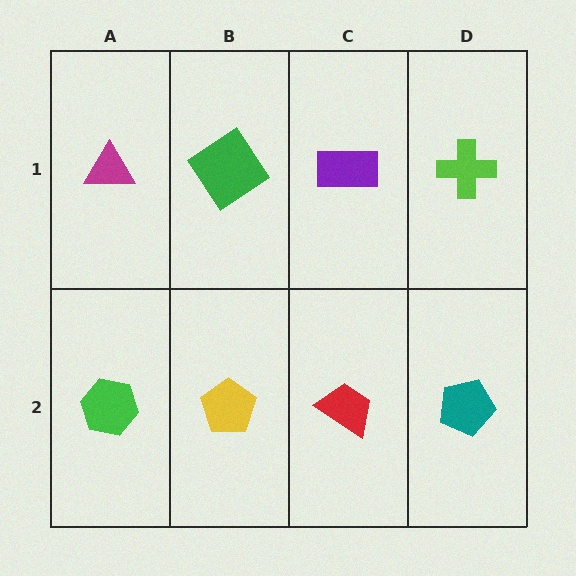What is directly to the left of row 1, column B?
A magenta triangle.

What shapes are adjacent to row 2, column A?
A magenta triangle (row 1, column A), a yellow pentagon (row 2, column B).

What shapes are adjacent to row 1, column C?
A red trapezoid (row 2, column C), a green diamond (row 1, column B), a lime cross (row 1, column D).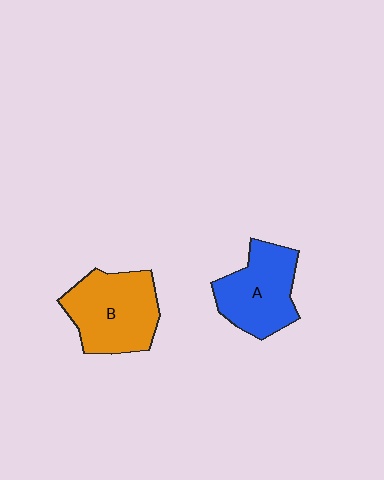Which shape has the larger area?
Shape B (orange).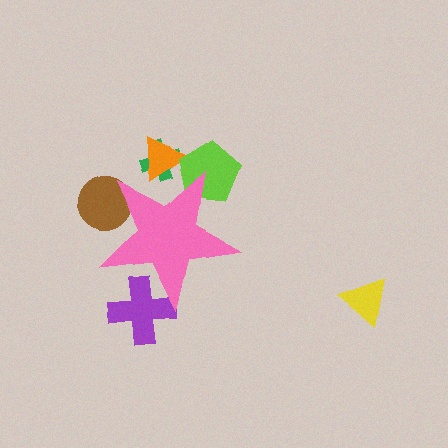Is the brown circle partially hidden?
Yes, the brown circle is partially hidden behind the pink star.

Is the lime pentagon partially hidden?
Yes, the lime pentagon is partially hidden behind the pink star.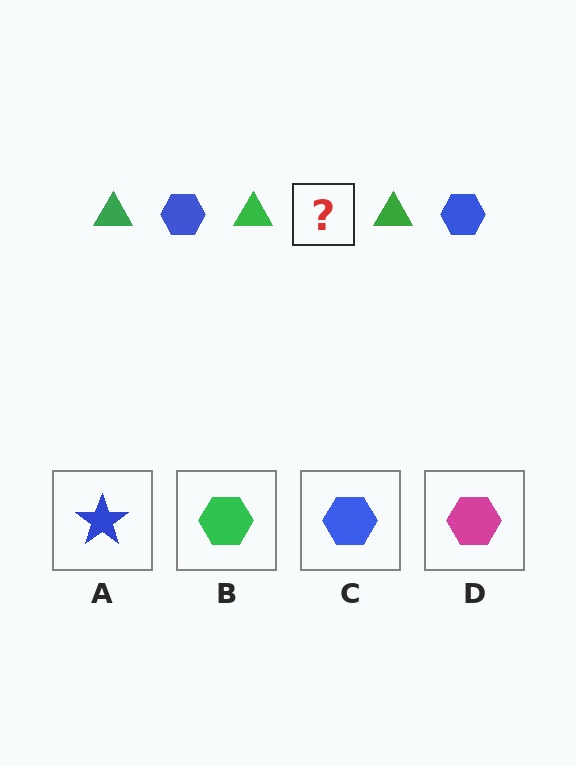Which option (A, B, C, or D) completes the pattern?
C.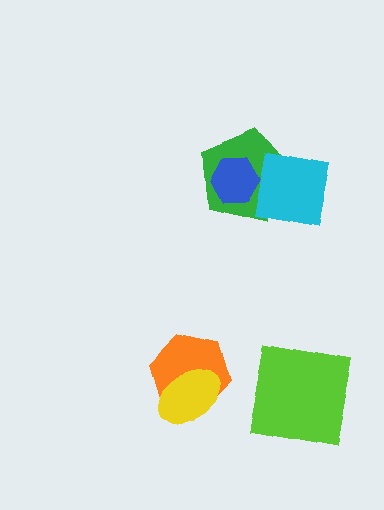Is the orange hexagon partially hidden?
Yes, it is partially covered by another shape.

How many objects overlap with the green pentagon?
2 objects overlap with the green pentagon.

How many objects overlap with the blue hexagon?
2 objects overlap with the blue hexagon.